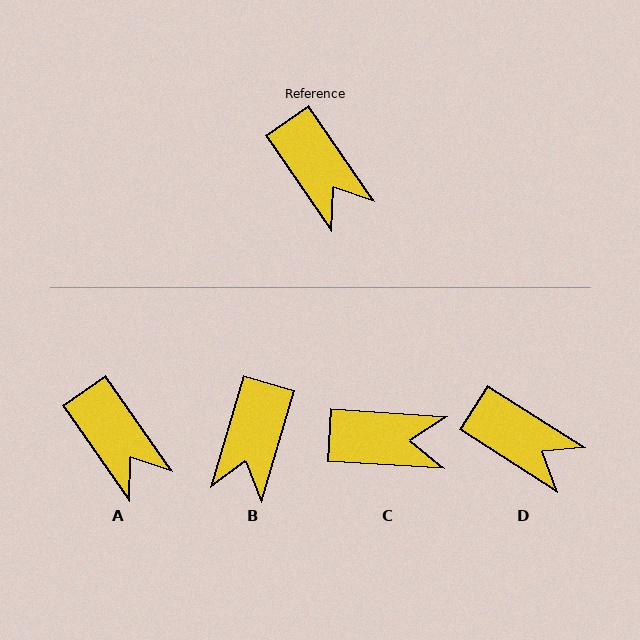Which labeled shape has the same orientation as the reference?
A.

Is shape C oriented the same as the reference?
No, it is off by about 52 degrees.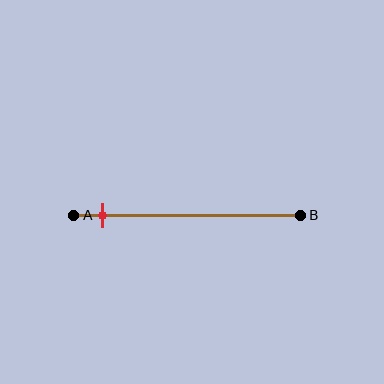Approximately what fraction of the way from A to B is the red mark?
The red mark is approximately 15% of the way from A to B.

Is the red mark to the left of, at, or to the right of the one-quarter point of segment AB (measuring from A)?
The red mark is to the left of the one-quarter point of segment AB.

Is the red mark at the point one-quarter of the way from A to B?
No, the mark is at about 15% from A, not at the 25% one-quarter point.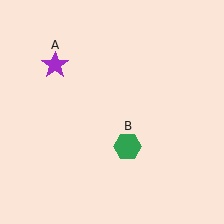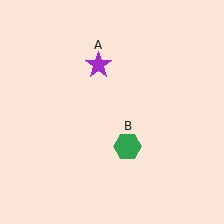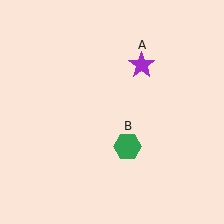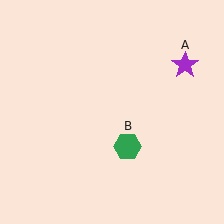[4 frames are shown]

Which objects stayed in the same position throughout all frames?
Green hexagon (object B) remained stationary.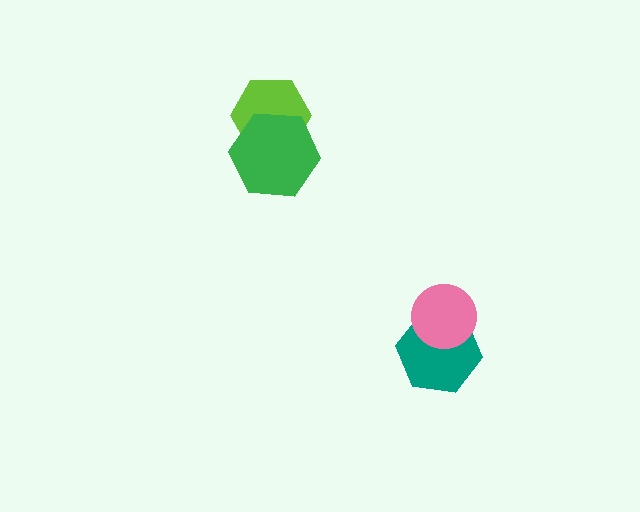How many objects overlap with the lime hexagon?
1 object overlaps with the lime hexagon.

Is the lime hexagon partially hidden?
Yes, it is partially covered by another shape.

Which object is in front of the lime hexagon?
The green hexagon is in front of the lime hexagon.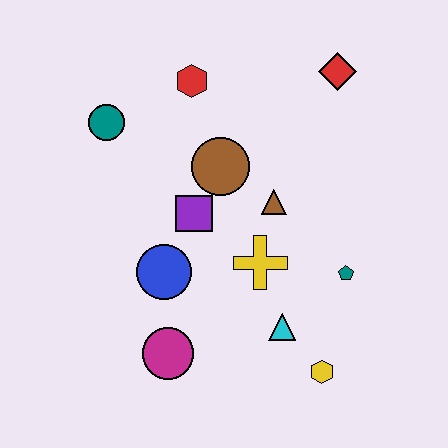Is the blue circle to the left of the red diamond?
Yes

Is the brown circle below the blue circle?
No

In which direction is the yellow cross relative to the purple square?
The yellow cross is to the right of the purple square.